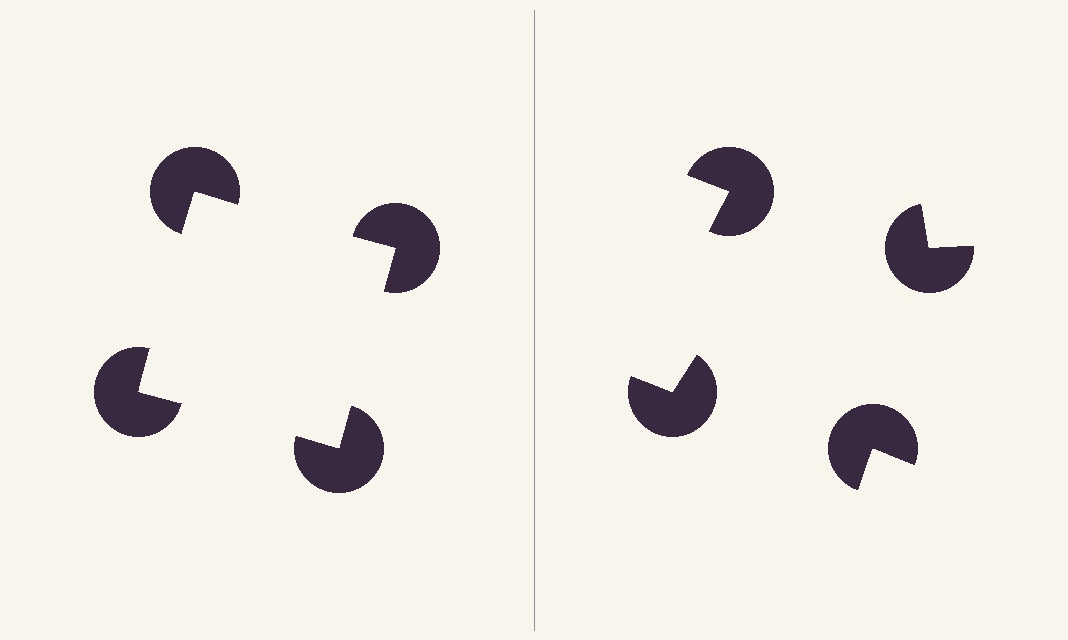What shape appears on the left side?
An illusory square.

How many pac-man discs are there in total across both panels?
8 — 4 on each side.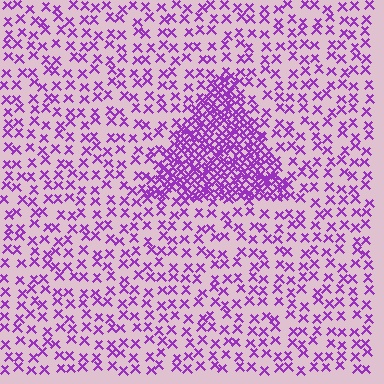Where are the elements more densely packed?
The elements are more densely packed inside the triangle boundary.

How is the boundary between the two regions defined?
The boundary is defined by a change in element density (approximately 3.1x ratio). All elements are the same color, size, and shape.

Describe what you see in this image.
The image contains small purple elements arranged at two different densities. A triangle-shaped region is visible where the elements are more densely packed than the surrounding area.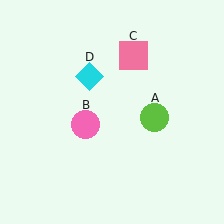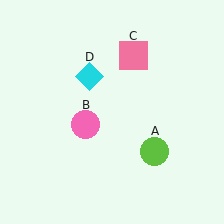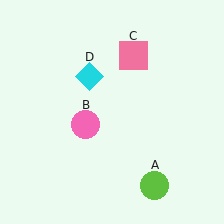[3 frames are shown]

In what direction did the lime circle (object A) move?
The lime circle (object A) moved down.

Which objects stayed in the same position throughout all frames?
Pink circle (object B) and pink square (object C) and cyan diamond (object D) remained stationary.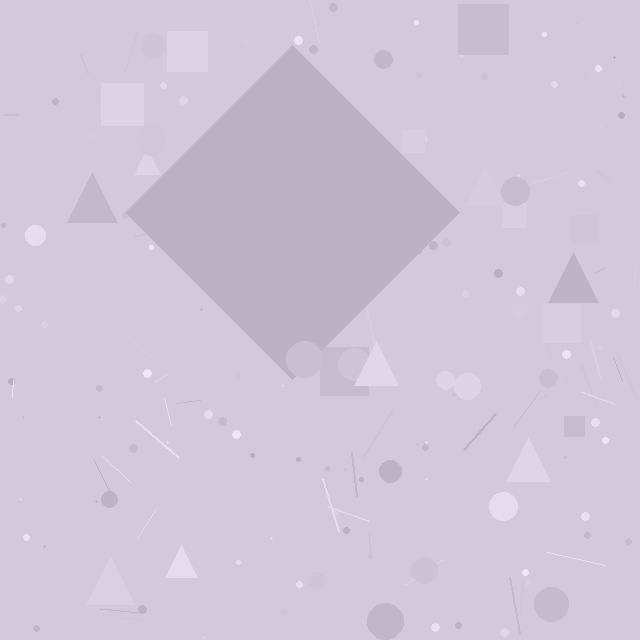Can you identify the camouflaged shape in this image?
The camouflaged shape is a diamond.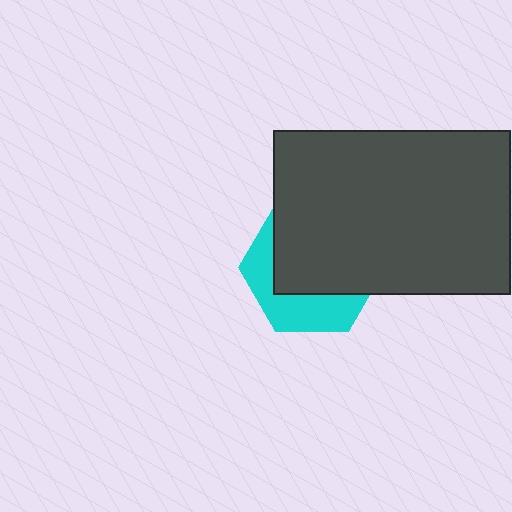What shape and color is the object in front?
The object in front is a dark gray rectangle.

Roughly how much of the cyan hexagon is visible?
A small part of it is visible (roughly 37%).